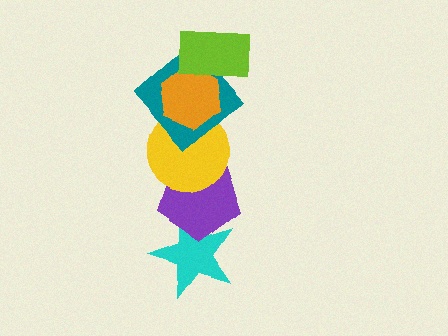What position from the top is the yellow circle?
The yellow circle is 4th from the top.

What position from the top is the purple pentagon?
The purple pentagon is 5th from the top.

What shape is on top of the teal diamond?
The orange hexagon is on top of the teal diamond.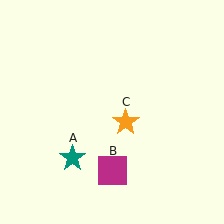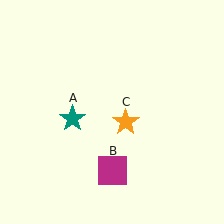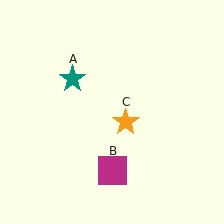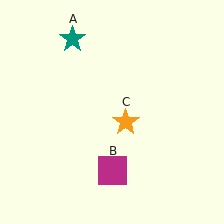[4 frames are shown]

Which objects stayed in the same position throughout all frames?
Magenta square (object B) and orange star (object C) remained stationary.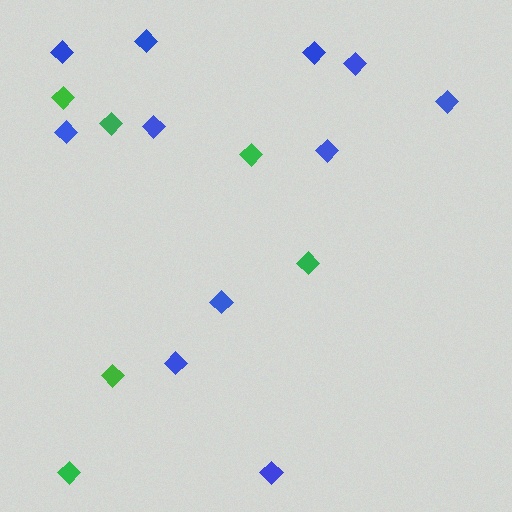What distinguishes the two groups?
There are 2 groups: one group of green diamonds (6) and one group of blue diamonds (11).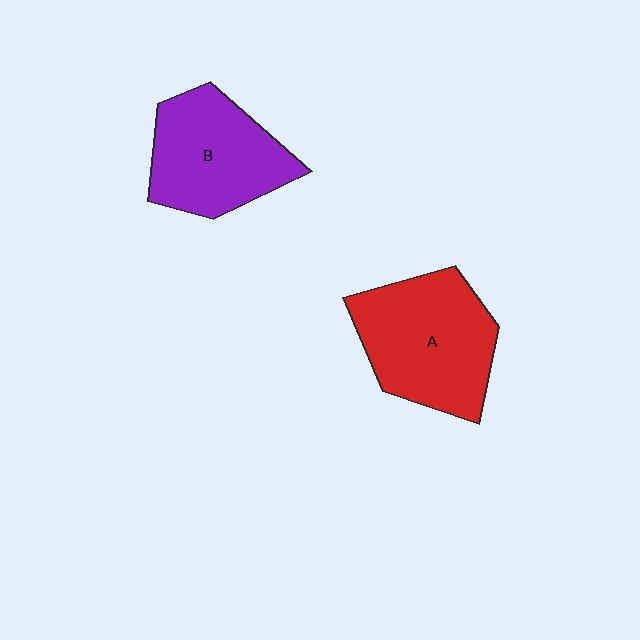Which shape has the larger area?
Shape A (red).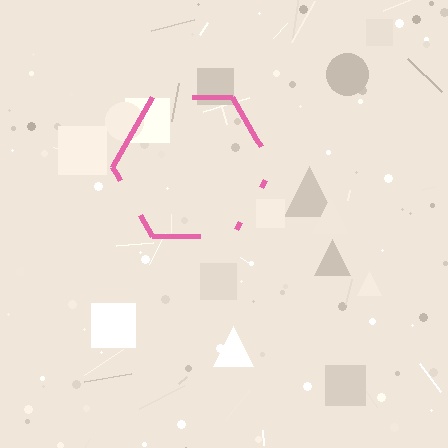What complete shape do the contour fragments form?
The contour fragments form a hexagon.